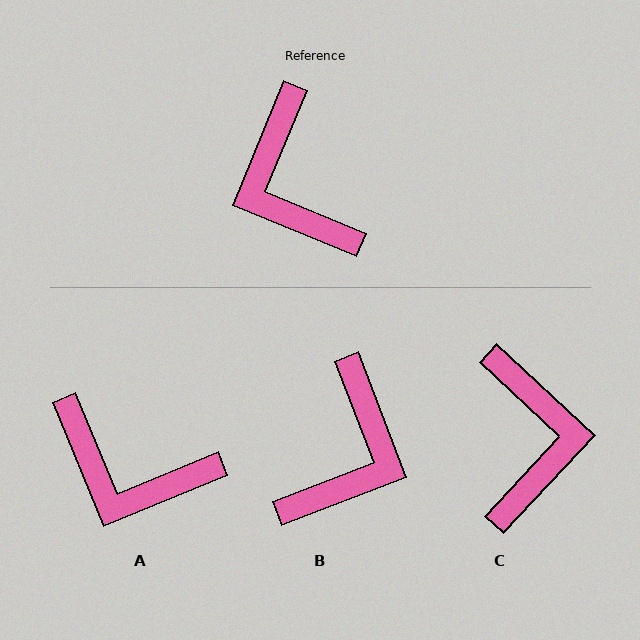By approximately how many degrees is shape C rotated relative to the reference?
Approximately 159 degrees counter-clockwise.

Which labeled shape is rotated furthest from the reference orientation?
C, about 159 degrees away.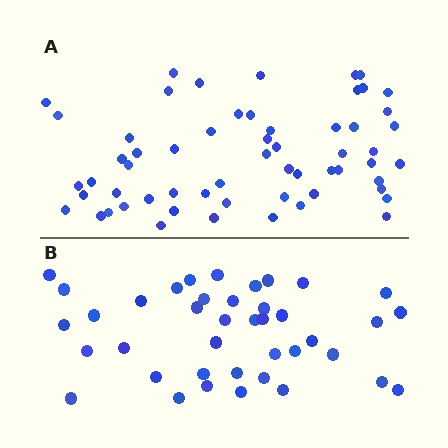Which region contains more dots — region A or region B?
Region A (the top region) has more dots.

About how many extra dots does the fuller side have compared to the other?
Region A has approximately 20 more dots than region B.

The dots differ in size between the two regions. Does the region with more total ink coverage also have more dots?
No. Region B has more total ink coverage because its dots are larger, but region A actually contains more individual dots. Total area can be misleading — the number of items is what matters here.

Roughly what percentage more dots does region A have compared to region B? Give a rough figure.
About 50% more.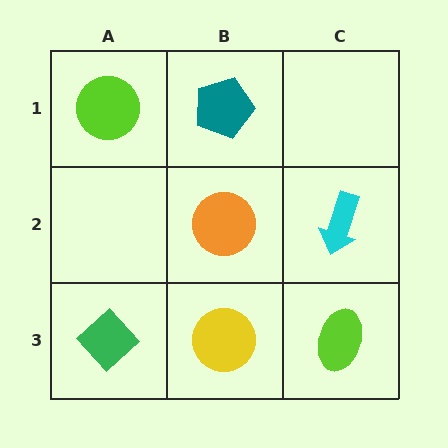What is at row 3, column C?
A lime ellipse.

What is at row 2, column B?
An orange circle.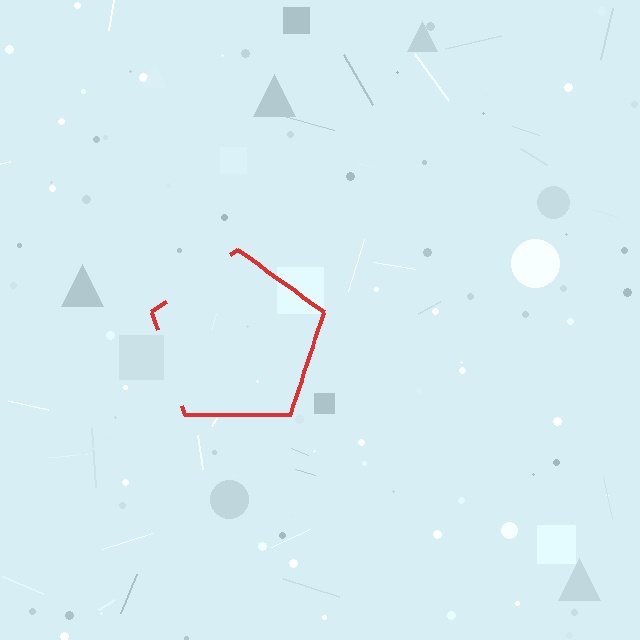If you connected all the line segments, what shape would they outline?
They would outline a pentagon.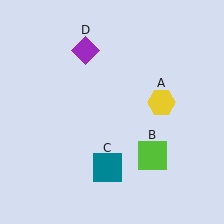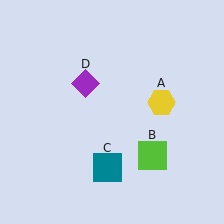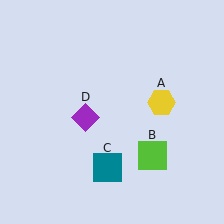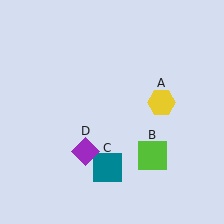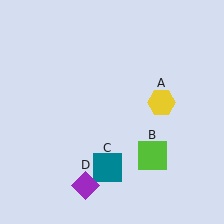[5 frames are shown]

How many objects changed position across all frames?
1 object changed position: purple diamond (object D).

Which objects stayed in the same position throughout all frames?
Yellow hexagon (object A) and lime square (object B) and teal square (object C) remained stationary.